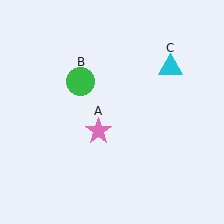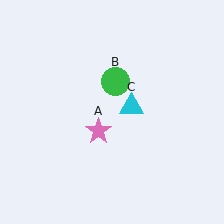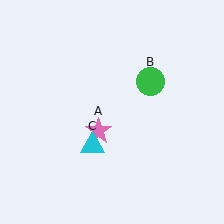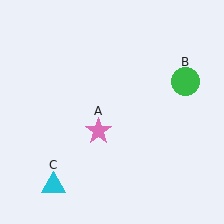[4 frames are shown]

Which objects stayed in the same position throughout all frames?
Pink star (object A) remained stationary.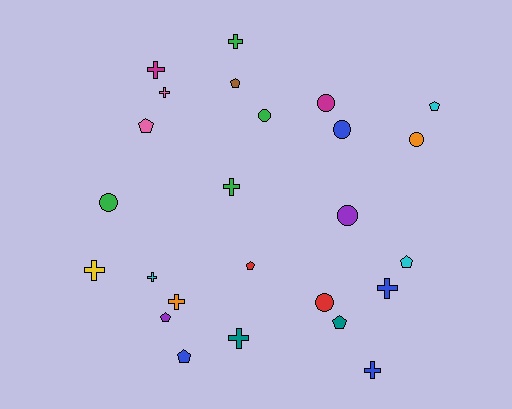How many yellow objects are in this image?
There is 1 yellow object.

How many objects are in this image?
There are 25 objects.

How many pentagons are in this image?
There are 8 pentagons.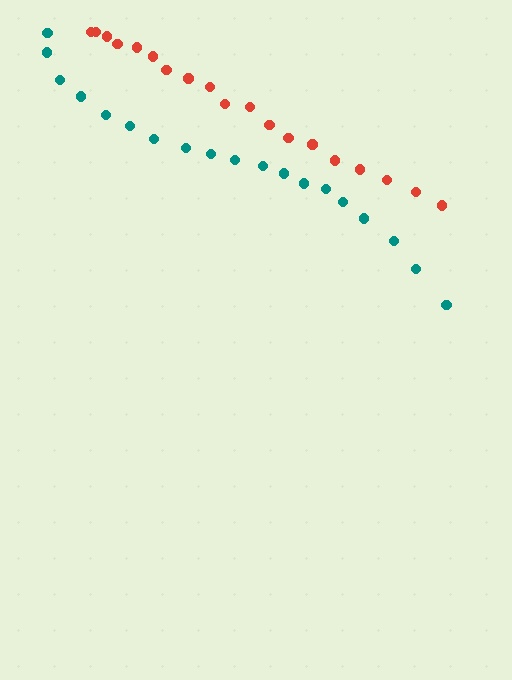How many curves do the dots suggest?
There are 2 distinct paths.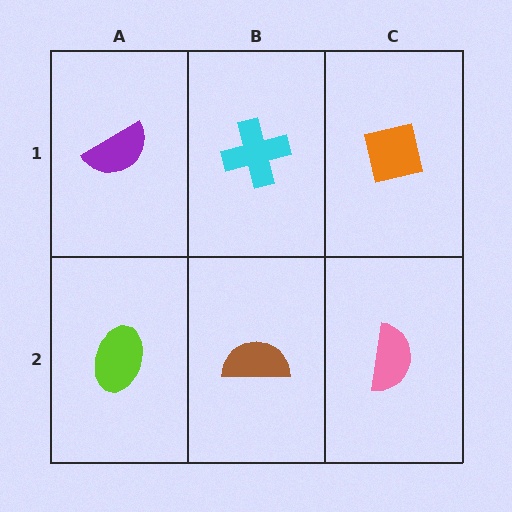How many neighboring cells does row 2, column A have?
2.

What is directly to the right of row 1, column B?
An orange square.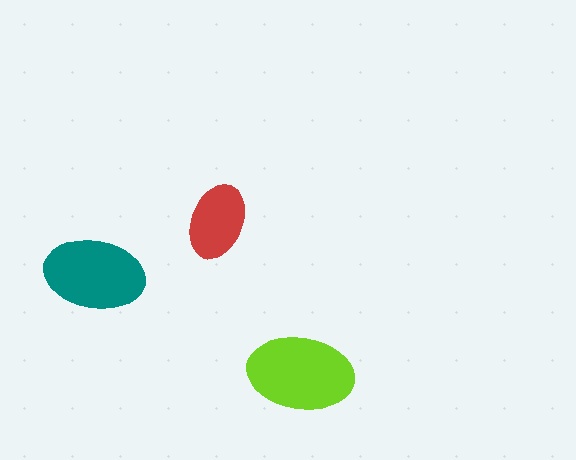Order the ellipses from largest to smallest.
the lime one, the teal one, the red one.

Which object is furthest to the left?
The teal ellipse is leftmost.